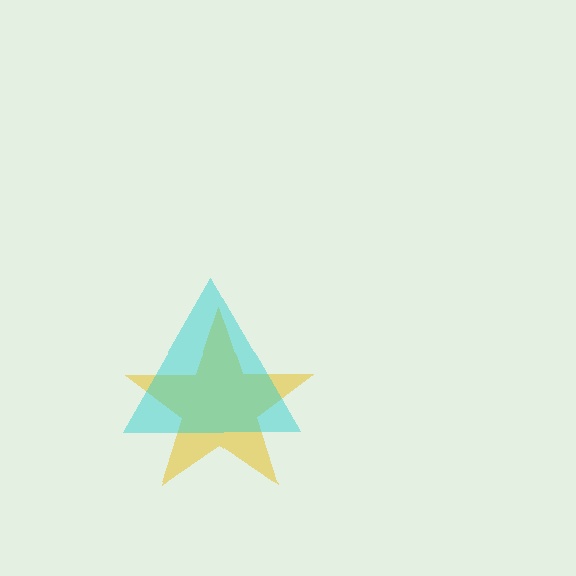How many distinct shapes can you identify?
There are 2 distinct shapes: a yellow star, a cyan triangle.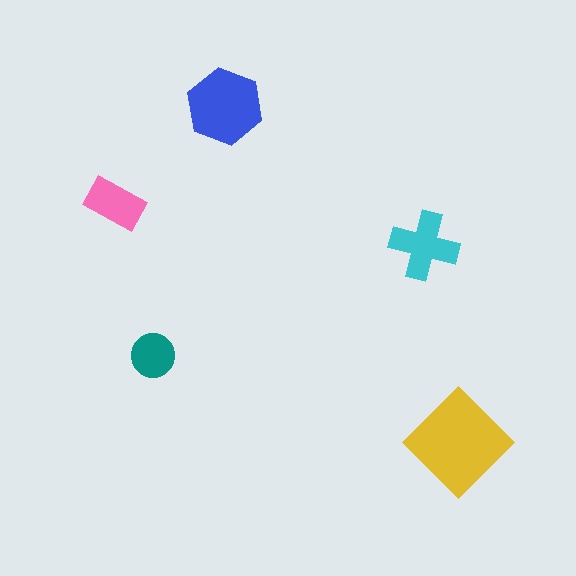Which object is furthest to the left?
The pink rectangle is leftmost.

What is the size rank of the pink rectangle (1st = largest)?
4th.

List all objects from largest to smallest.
The yellow diamond, the blue hexagon, the cyan cross, the pink rectangle, the teal circle.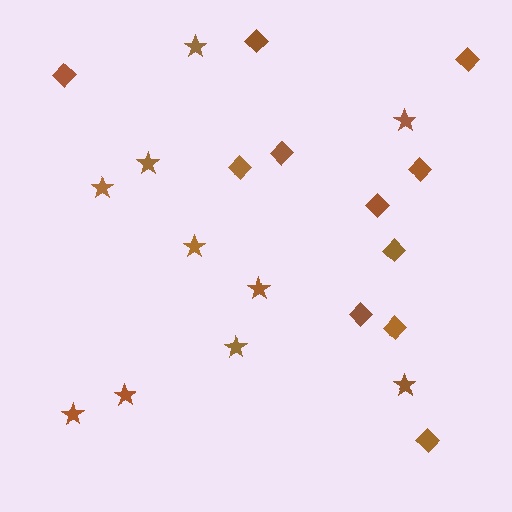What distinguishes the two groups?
There are 2 groups: one group of stars (10) and one group of diamonds (11).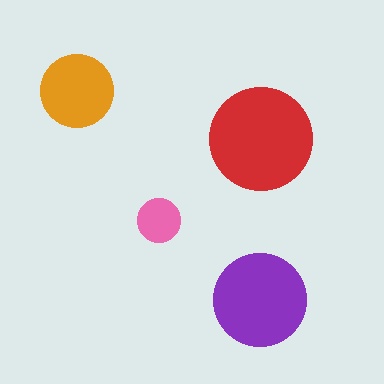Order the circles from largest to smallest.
the red one, the purple one, the orange one, the pink one.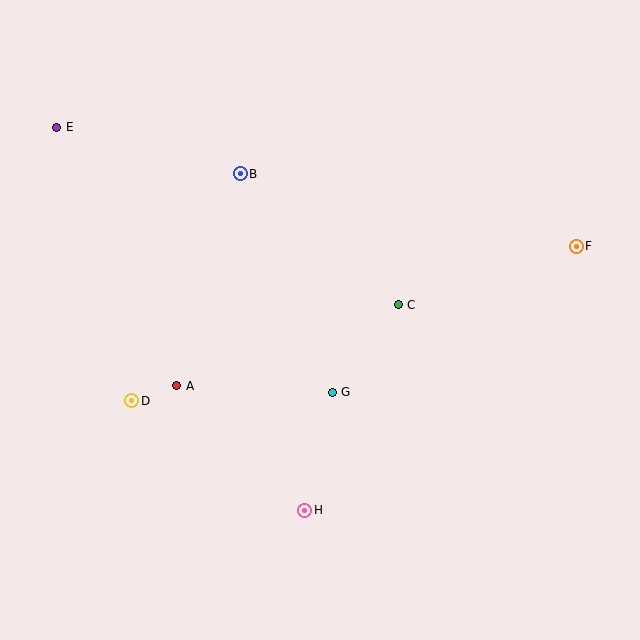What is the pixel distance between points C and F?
The distance between C and F is 187 pixels.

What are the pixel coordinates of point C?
Point C is at (398, 305).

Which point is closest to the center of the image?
Point G at (332, 392) is closest to the center.